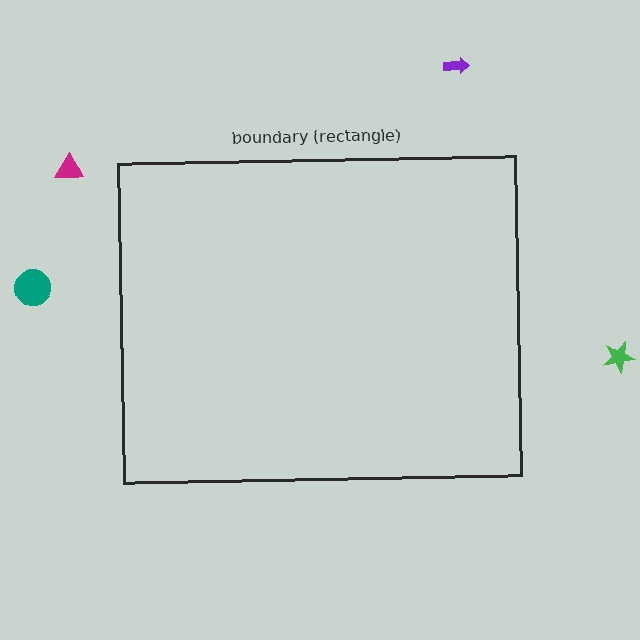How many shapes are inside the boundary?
0 inside, 4 outside.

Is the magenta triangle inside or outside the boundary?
Outside.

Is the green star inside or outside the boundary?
Outside.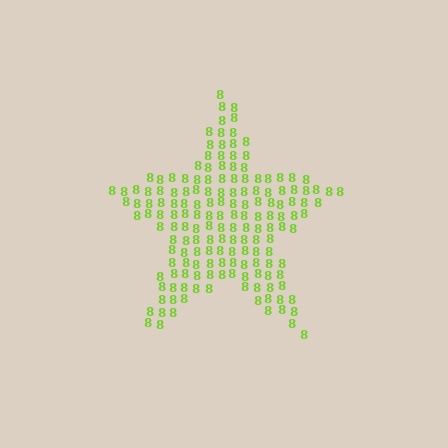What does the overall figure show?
The overall figure shows a star.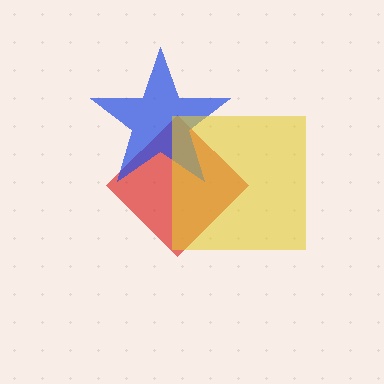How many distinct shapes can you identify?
There are 3 distinct shapes: a red diamond, a blue star, a yellow square.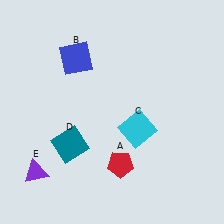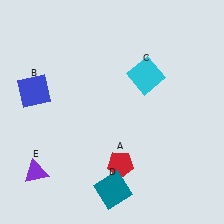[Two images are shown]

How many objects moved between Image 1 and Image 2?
3 objects moved between the two images.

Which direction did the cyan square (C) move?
The cyan square (C) moved up.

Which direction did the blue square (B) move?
The blue square (B) moved left.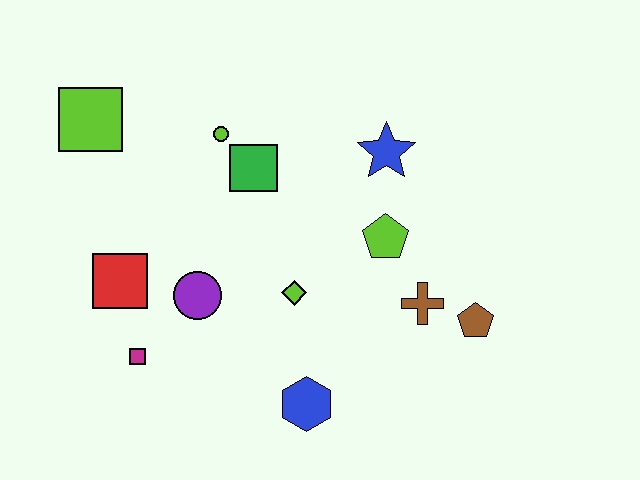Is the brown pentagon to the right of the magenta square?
Yes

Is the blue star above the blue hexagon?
Yes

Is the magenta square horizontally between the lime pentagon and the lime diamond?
No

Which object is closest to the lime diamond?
The purple circle is closest to the lime diamond.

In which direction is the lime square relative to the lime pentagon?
The lime square is to the left of the lime pentagon.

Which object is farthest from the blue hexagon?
The lime square is farthest from the blue hexagon.